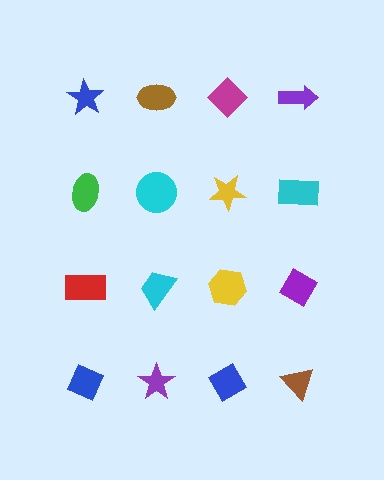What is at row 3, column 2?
A cyan trapezoid.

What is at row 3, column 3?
A yellow hexagon.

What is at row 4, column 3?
A blue diamond.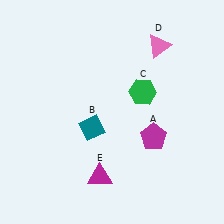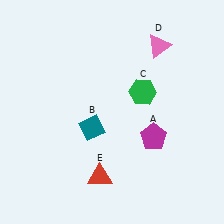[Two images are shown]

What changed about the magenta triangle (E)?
In Image 1, E is magenta. In Image 2, it changed to red.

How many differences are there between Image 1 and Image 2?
There is 1 difference between the two images.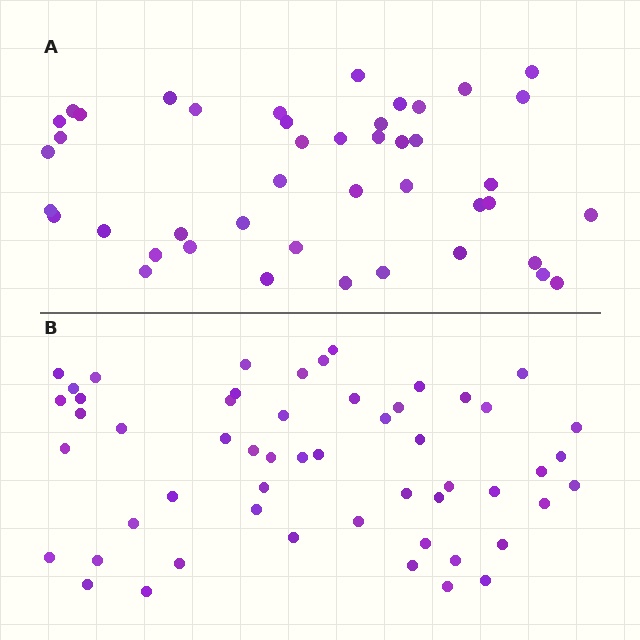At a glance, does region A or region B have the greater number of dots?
Region B (the bottom region) has more dots.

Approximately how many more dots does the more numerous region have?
Region B has roughly 10 or so more dots than region A.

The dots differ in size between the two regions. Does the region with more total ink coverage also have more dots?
No. Region A has more total ink coverage because its dots are larger, but region B actually contains more individual dots. Total area can be misleading — the number of items is what matters here.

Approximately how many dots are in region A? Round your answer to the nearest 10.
About 40 dots. (The exact count is 44, which rounds to 40.)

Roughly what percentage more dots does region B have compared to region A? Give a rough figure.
About 25% more.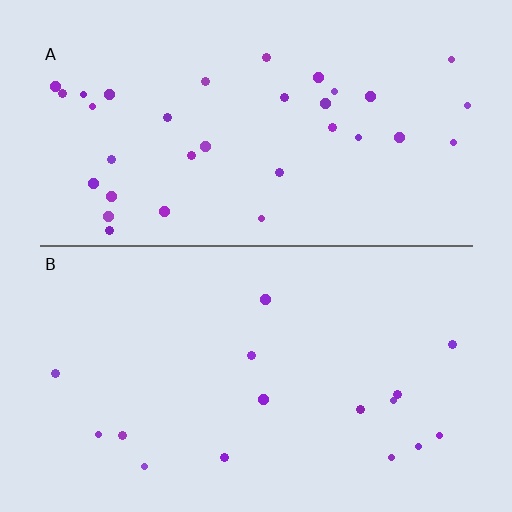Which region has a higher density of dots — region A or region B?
A (the top).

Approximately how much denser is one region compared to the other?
Approximately 2.1× — region A over region B.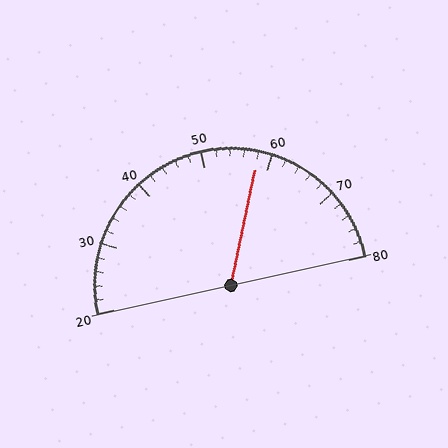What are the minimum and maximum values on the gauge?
The gauge ranges from 20 to 80.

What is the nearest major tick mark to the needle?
The nearest major tick mark is 60.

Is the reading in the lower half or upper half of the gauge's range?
The reading is in the upper half of the range (20 to 80).